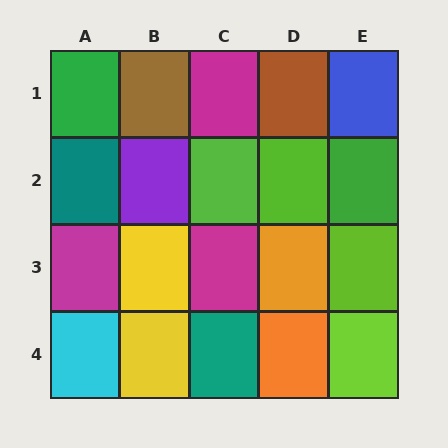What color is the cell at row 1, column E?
Blue.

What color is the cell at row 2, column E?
Green.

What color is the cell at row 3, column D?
Orange.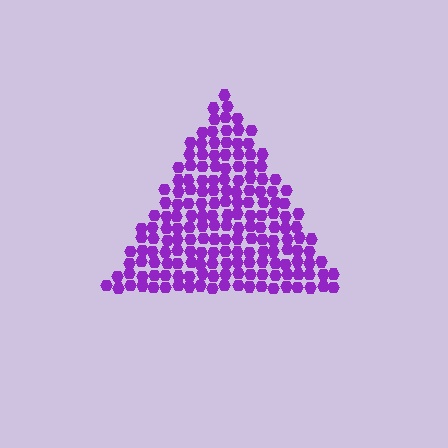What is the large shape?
The large shape is a triangle.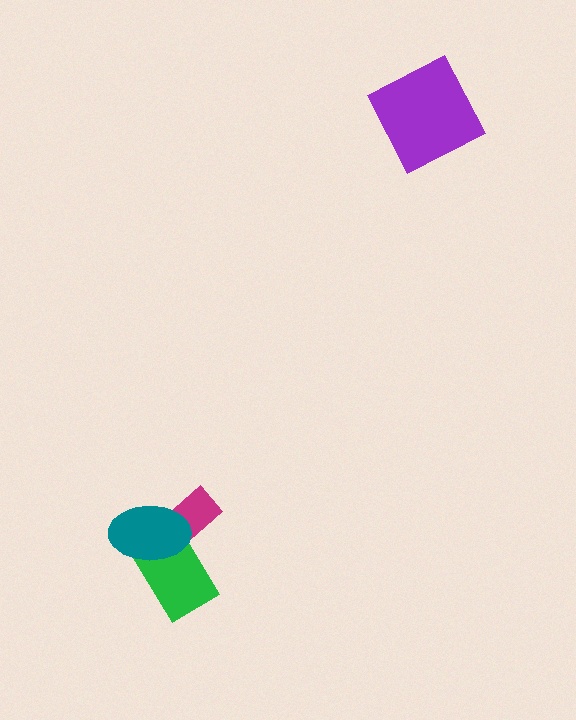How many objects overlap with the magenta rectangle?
2 objects overlap with the magenta rectangle.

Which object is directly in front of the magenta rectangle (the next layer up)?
The green rectangle is directly in front of the magenta rectangle.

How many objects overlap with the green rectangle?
2 objects overlap with the green rectangle.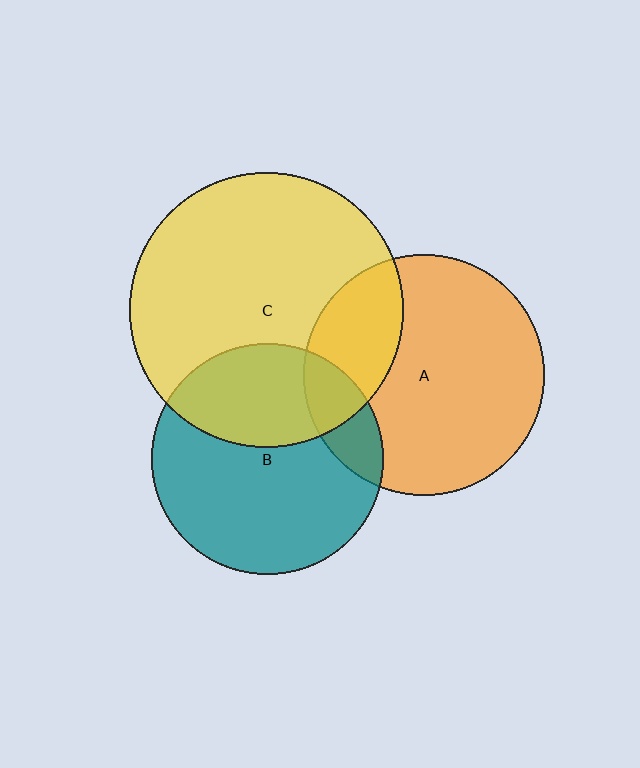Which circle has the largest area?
Circle C (yellow).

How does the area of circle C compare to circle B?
Approximately 1.4 times.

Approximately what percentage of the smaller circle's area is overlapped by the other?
Approximately 35%.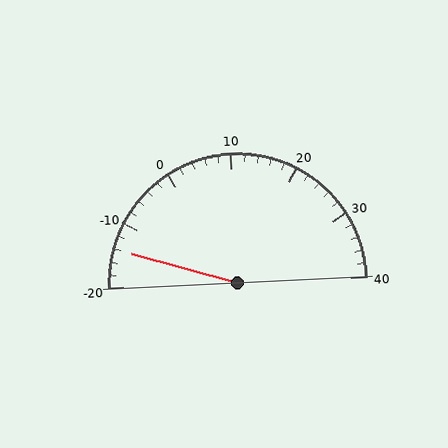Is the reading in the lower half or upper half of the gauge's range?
The reading is in the lower half of the range (-20 to 40).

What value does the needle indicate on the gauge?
The needle indicates approximately -14.